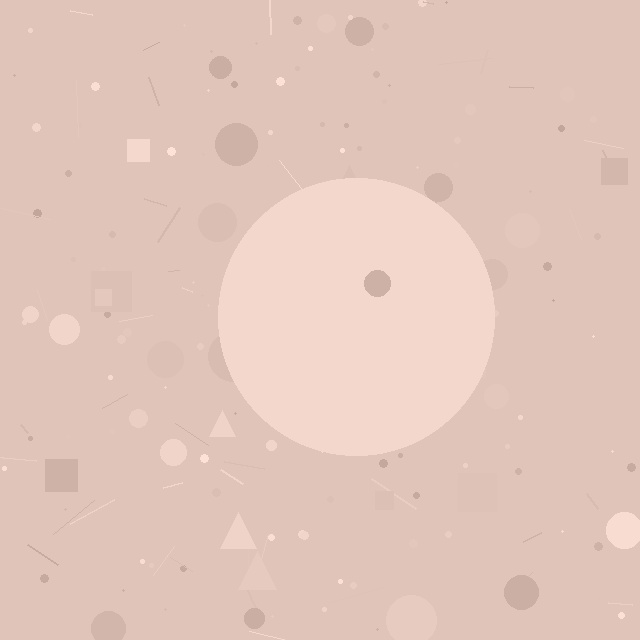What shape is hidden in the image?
A circle is hidden in the image.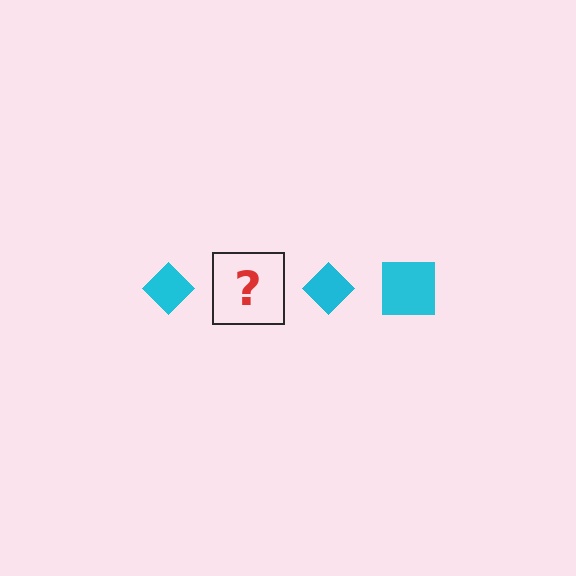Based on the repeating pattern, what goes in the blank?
The blank should be a cyan square.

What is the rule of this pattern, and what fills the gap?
The rule is that the pattern cycles through diamond, square shapes in cyan. The gap should be filled with a cyan square.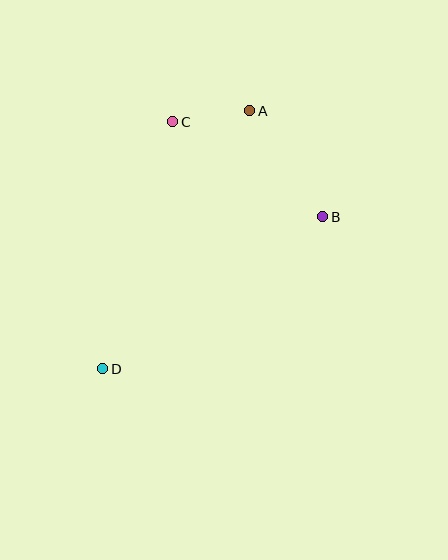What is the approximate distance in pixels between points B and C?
The distance between B and C is approximately 178 pixels.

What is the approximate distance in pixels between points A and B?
The distance between A and B is approximately 129 pixels.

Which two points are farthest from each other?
Points A and D are farthest from each other.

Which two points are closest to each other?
Points A and C are closest to each other.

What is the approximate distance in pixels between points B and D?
The distance between B and D is approximately 267 pixels.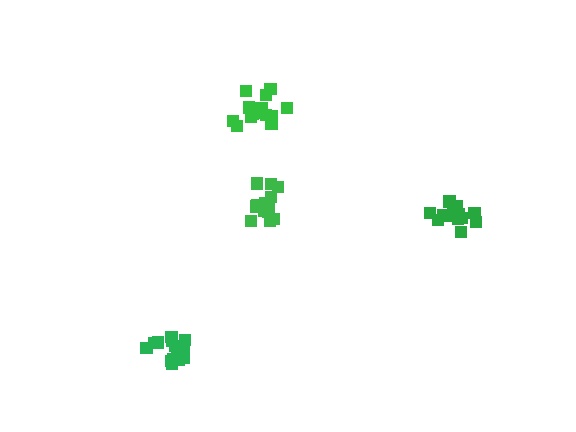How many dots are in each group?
Group 1: 15 dots, Group 2: 16 dots, Group 3: 15 dots, Group 4: 15 dots (61 total).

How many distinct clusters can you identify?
There are 4 distinct clusters.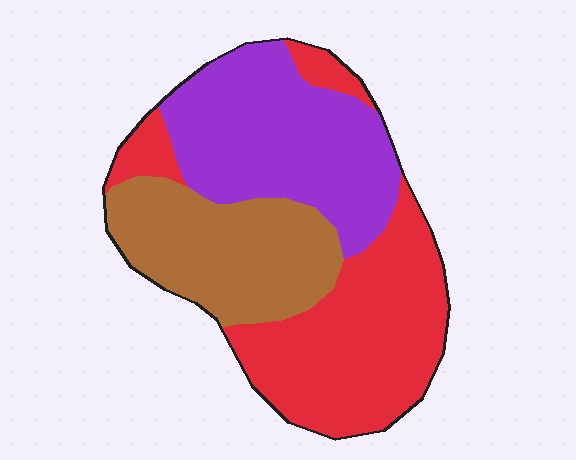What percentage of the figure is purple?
Purple takes up about one third (1/3) of the figure.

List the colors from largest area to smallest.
From largest to smallest: red, purple, brown.